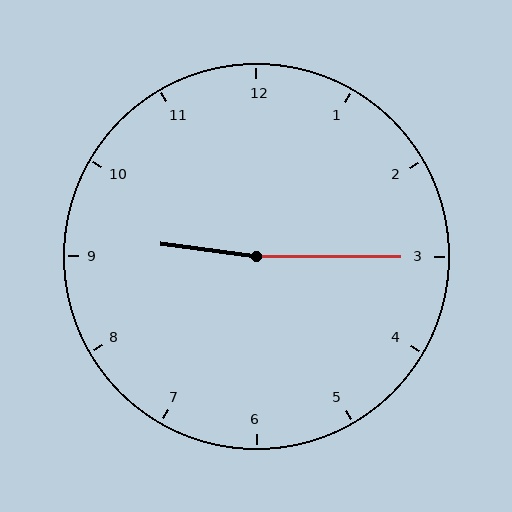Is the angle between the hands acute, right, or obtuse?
It is obtuse.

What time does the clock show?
9:15.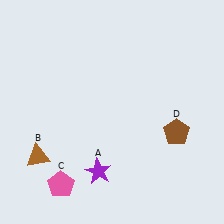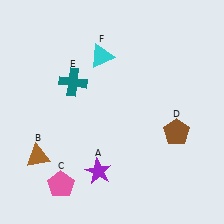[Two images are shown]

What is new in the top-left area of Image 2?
A teal cross (E) was added in the top-left area of Image 2.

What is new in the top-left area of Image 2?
A cyan triangle (F) was added in the top-left area of Image 2.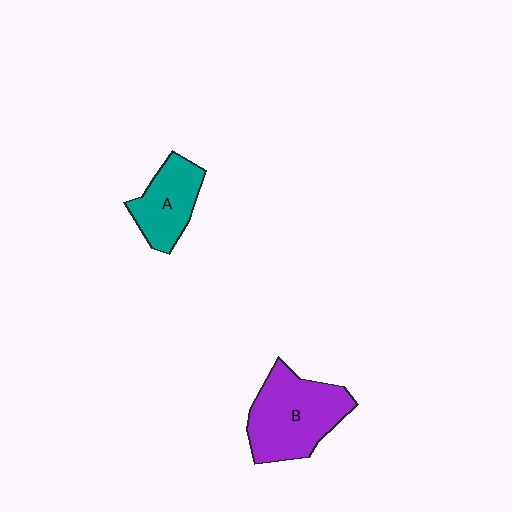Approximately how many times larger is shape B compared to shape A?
Approximately 1.6 times.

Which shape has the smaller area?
Shape A (teal).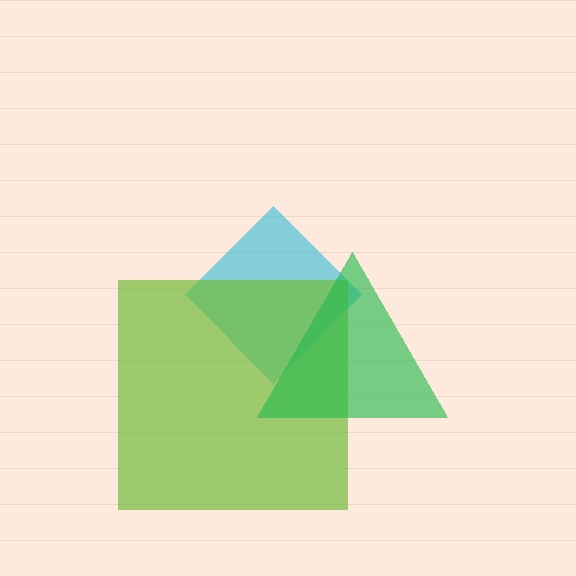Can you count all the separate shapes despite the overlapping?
Yes, there are 3 separate shapes.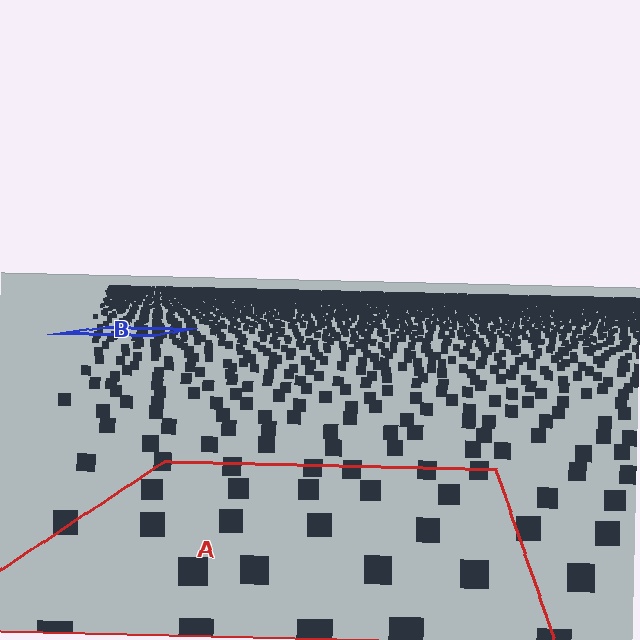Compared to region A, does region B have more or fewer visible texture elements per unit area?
Region B has more texture elements per unit area — they are packed more densely because it is farther away.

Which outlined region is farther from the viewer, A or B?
Region B is farther from the viewer — the texture elements inside it appear smaller and more densely packed.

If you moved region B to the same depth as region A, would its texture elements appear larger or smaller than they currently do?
They would appear larger. At a closer depth, the same texture elements are projected at a bigger on-screen size.